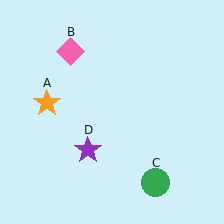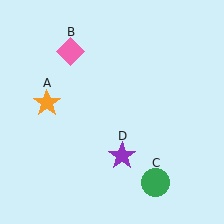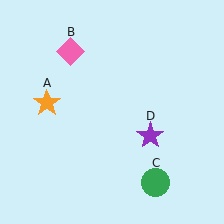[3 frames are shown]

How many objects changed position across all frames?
1 object changed position: purple star (object D).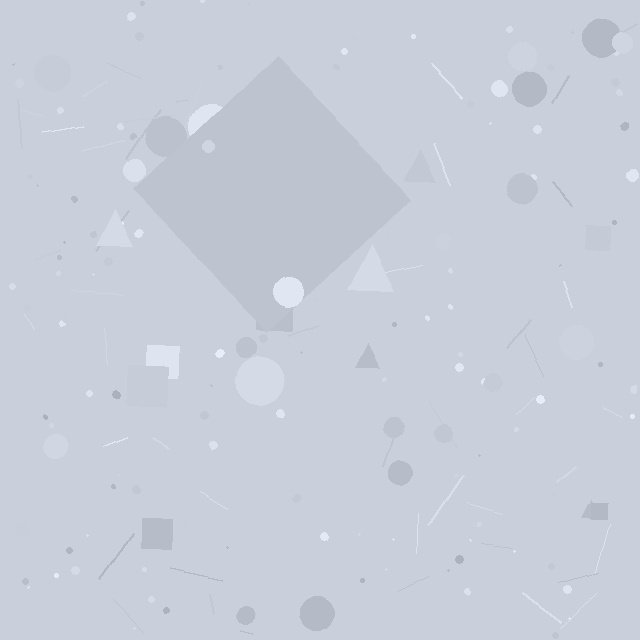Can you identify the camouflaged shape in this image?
The camouflaged shape is a diamond.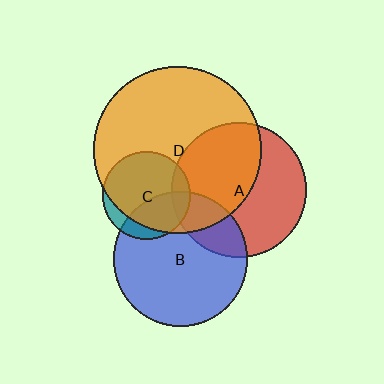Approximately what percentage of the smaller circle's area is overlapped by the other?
Approximately 20%.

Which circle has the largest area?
Circle D (orange).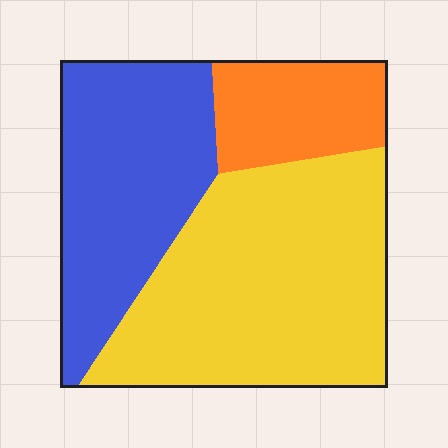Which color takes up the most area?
Yellow, at roughly 50%.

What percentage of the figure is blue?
Blue takes up about one third (1/3) of the figure.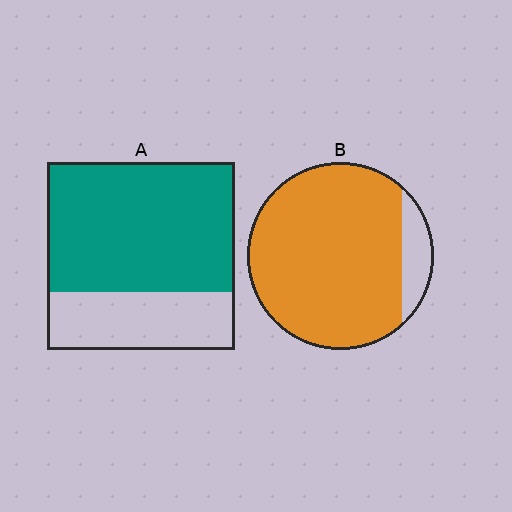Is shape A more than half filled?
Yes.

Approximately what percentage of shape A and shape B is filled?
A is approximately 70% and B is approximately 90%.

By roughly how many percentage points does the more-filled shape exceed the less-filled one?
By roughly 20 percentage points (B over A).